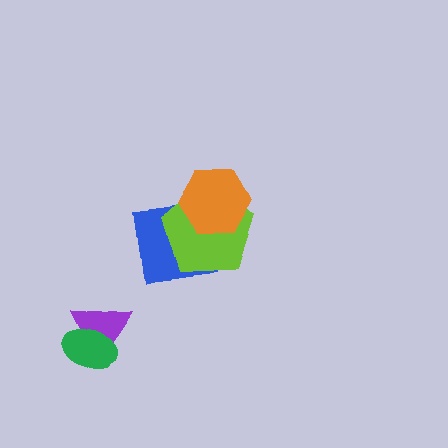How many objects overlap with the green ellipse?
1 object overlaps with the green ellipse.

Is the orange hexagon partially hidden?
No, no other shape covers it.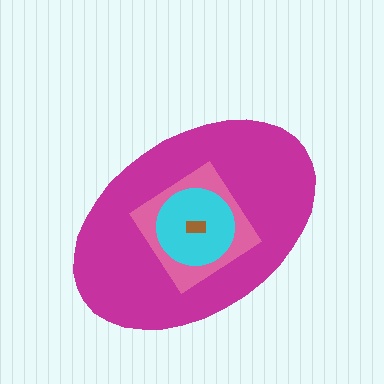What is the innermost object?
The brown rectangle.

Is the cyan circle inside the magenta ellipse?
Yes.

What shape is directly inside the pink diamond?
The cyan circle.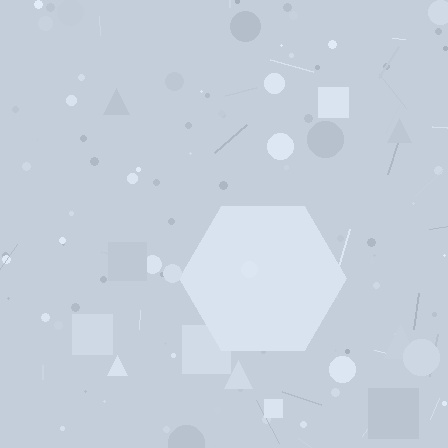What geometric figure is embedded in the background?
A hexagon is embedded in the background.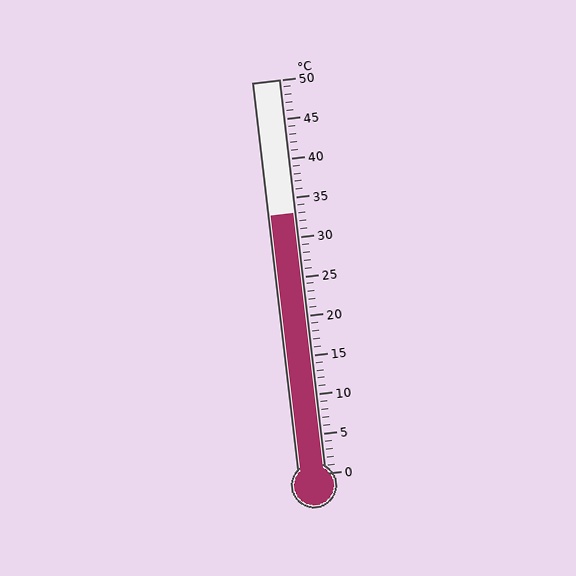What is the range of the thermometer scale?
The thermometer scale ranges from 0°C to 50°C.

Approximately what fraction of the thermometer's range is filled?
The thermometer is filled to approximately 65% of its range.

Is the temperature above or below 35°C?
The temperature is below 35°C.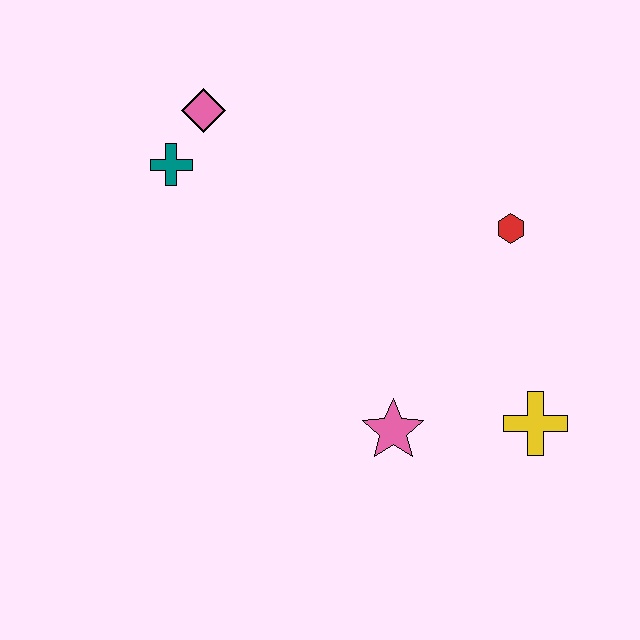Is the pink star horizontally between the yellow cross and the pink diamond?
Yes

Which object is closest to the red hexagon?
The yellow cross is closest to the red hexagon.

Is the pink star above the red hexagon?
No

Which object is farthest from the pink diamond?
The yellow cross is farthest from the pink diamond.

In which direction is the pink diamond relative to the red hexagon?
The pink diamond is to the left of the red hexagon.